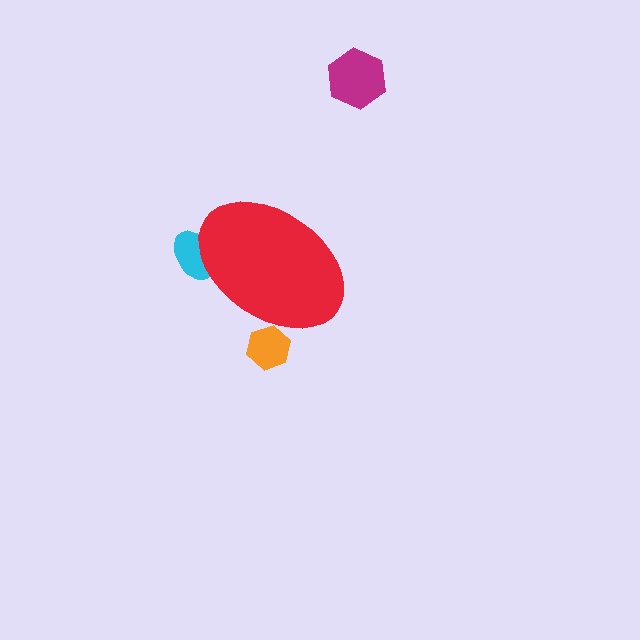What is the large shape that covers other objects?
A red ellipse.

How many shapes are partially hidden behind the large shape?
2 shapes are partially hidden.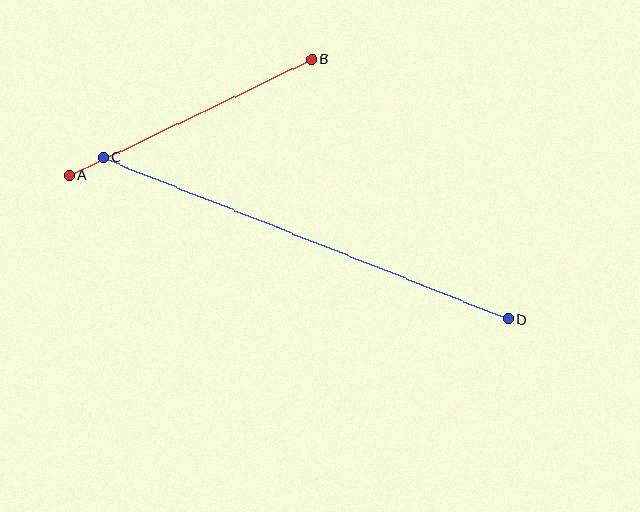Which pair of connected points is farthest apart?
Points C and D are farthest apart.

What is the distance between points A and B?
The distance is approximately 269 pixels.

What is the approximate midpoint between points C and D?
The midpoint is at approximately (306, 238) pixels.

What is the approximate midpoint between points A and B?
The midpoint is at approximately (191, 117) pixels.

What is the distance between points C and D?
The distance is approximately 436 pixels.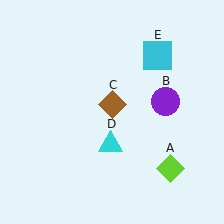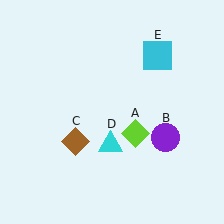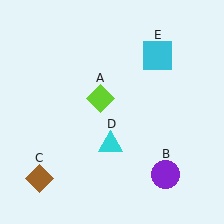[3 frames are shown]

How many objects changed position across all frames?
3 objects changed position: lime diamond (object A), purple circle (object B), brown diamond (object C).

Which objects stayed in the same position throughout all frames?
Cyan triangle (object D) and cyan square (object E) remained stationary.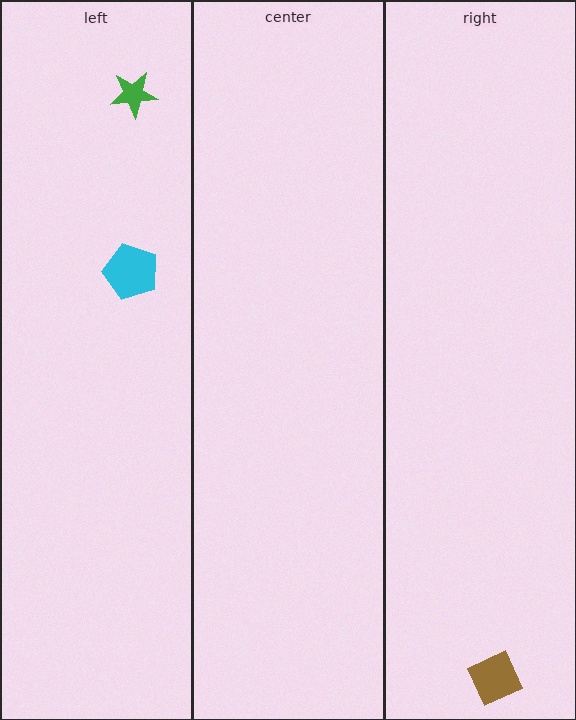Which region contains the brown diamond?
The right region.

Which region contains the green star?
The left region.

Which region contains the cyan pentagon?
The left region.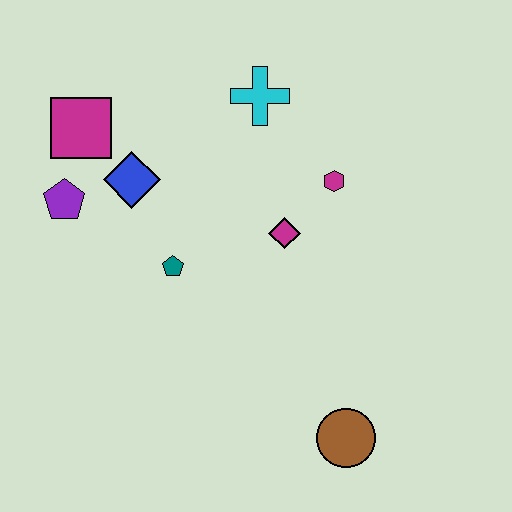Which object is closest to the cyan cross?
The magenta hexagon is closest to the cyan cross.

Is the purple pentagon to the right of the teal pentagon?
No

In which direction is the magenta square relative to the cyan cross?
The magenta square is to the left of the cyan cross.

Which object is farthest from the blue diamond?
The brown circle is farthest from the blue diamond.